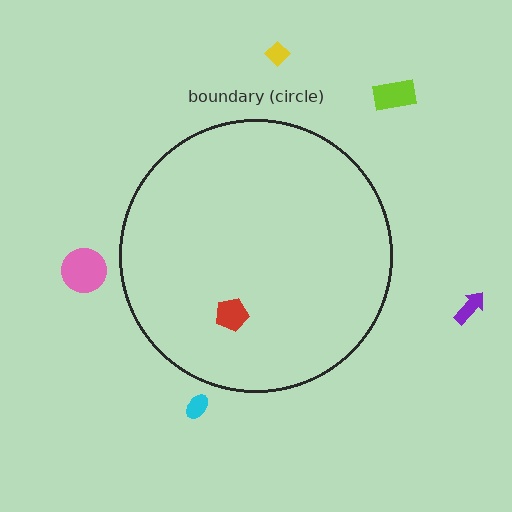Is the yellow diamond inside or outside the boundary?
Outside.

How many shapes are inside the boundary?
1 inside, 5 outside.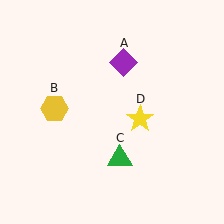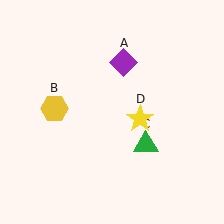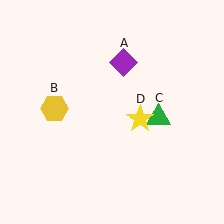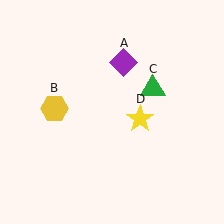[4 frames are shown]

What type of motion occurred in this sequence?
The green triangle (object C) rotated counterclockwise around the center of the scene.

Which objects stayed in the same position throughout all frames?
Purple diamond (object A) and yellow hexagon (object B) and yellow star (object D) remained stationary.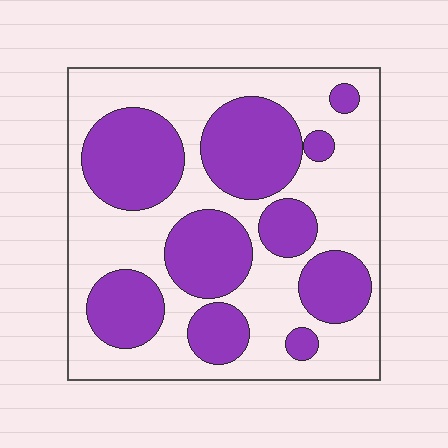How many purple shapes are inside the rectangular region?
10.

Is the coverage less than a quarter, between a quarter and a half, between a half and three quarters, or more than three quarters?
Between a quarter and a half.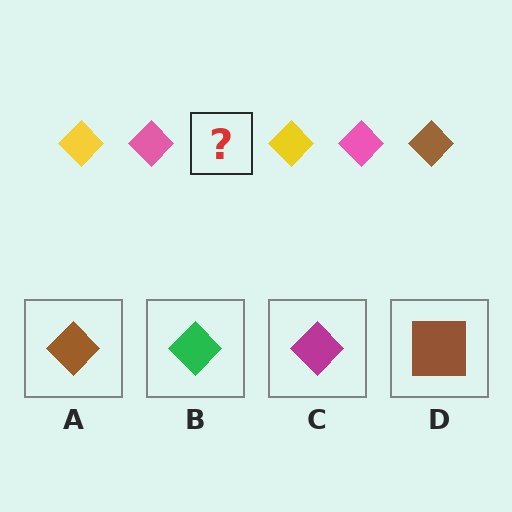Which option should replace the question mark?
Option A.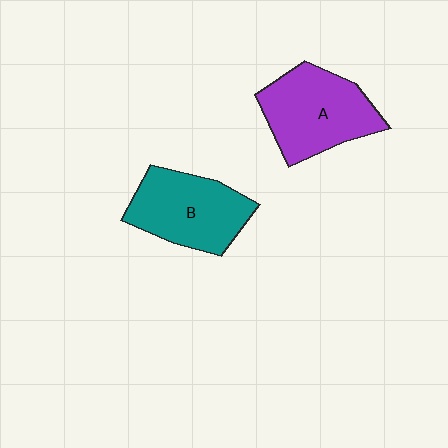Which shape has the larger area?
Shape A (purple).